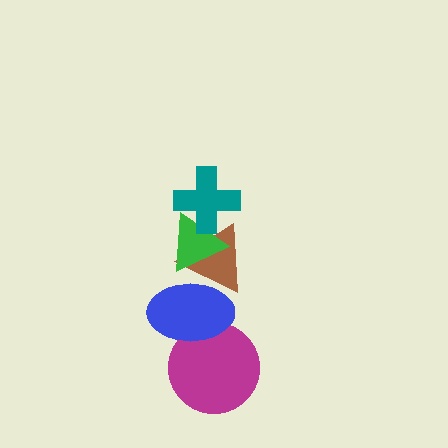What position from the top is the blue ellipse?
The blue ellipse is 4th from the top.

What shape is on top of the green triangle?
The teal cross is on top of the green triangle.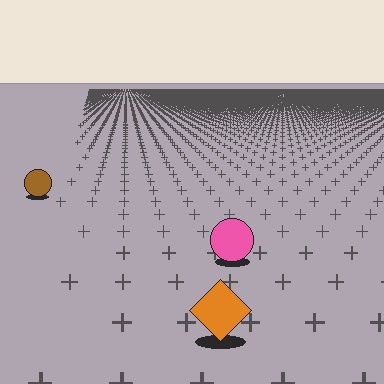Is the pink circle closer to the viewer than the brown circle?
Yes. The pink circle is closer — you can tell from the texture gradient: the ground texture is coarser near it.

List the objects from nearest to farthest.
From nearest to farthest: the orange diamond, the pink circle, the brown circle.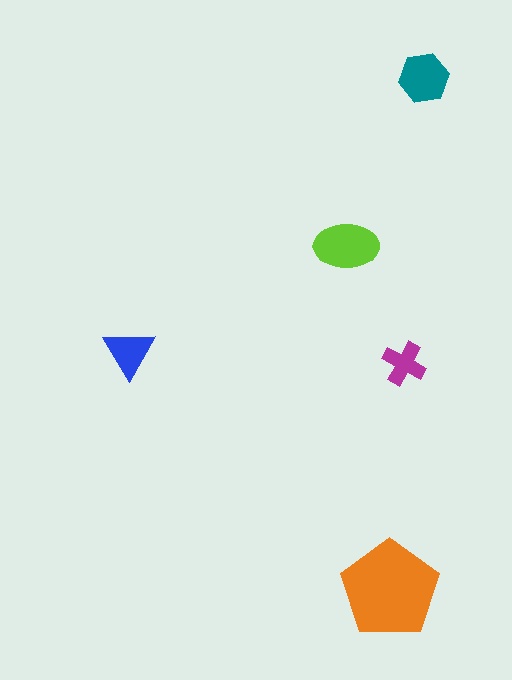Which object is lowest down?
The orange pentagon is bottommost.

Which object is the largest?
The orange pentagon.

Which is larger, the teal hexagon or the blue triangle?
The teal hexagon.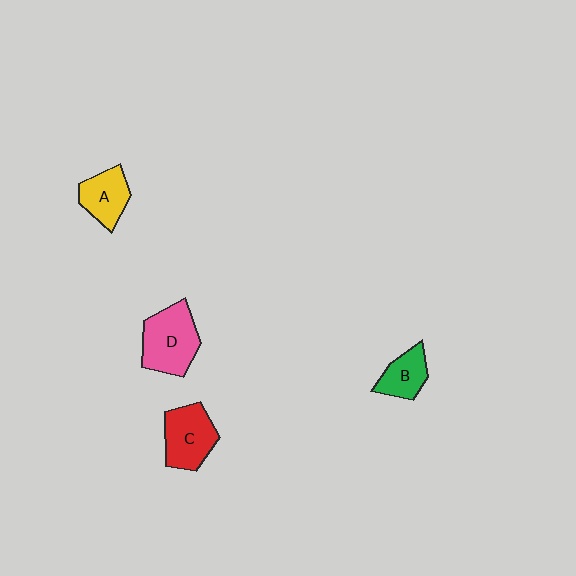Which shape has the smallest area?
Shape B (green).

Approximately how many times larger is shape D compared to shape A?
Approximately 1.5 times.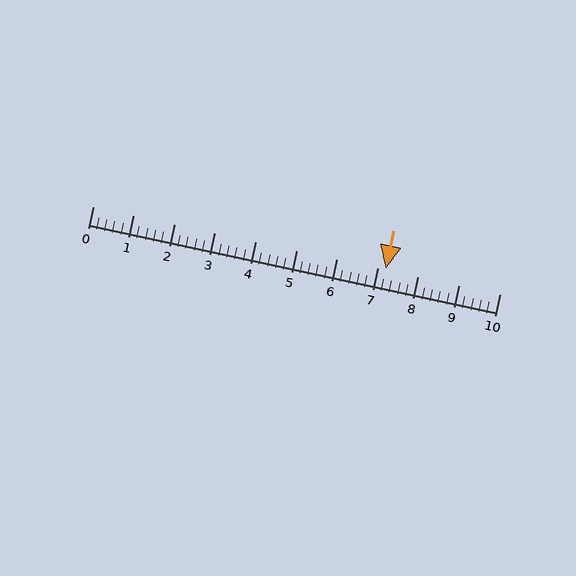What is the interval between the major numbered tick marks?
The major tick marks are spaced 1 units apart.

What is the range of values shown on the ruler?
The ruler shows values from 0 to 10.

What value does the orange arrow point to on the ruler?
The orange arrow points to approximately 7.2.